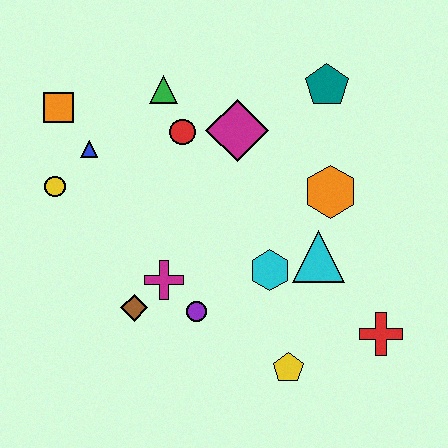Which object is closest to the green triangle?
The red circle is closest to the green triangle.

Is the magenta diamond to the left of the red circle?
No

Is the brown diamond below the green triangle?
Yes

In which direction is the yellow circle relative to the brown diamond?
The yellow circle is above the brown diamond.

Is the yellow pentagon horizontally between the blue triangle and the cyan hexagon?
No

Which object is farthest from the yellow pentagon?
The orange square is farthest from the yellow pentagon.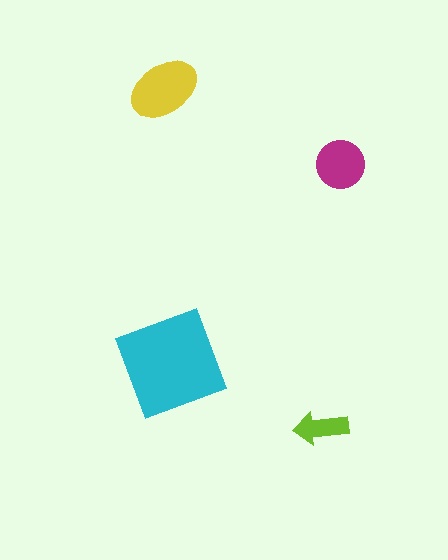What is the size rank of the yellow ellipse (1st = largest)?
2nd.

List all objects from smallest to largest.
The lime arrow, the magenta circle, the yellow ellipse, the cyan square.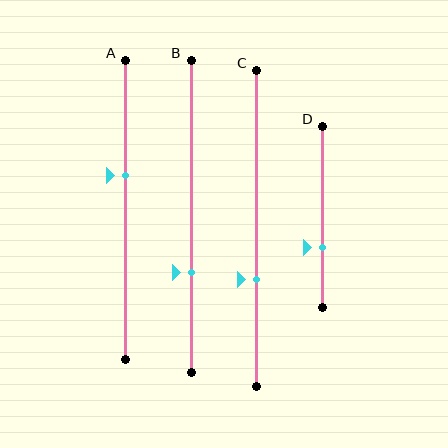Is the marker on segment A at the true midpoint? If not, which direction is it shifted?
No, the marker on segment A is shifted upward by about 12% of the segment length.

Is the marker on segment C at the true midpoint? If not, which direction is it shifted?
No, the marker on segment C is shifted downward by about 16% of the segment length.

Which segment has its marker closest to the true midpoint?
Segment A has its marker closest to the true midpoint.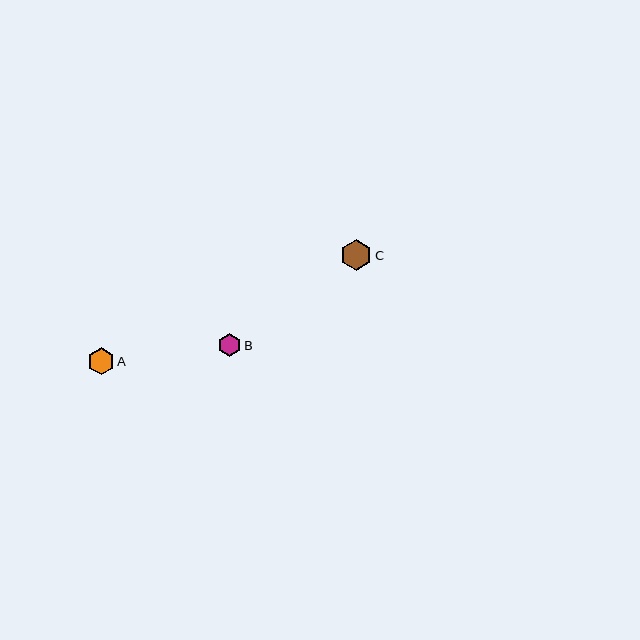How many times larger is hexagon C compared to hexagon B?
Hexagon C is approximately 1.4 times the size of hexagon B.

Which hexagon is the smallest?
Hexagon B is the smallest with a size of approximately 23 pixels.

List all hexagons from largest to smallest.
From largest to smallest: C, A, B.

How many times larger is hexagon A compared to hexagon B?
Hexagon A is approximately 1.1 times the size of hexagon B.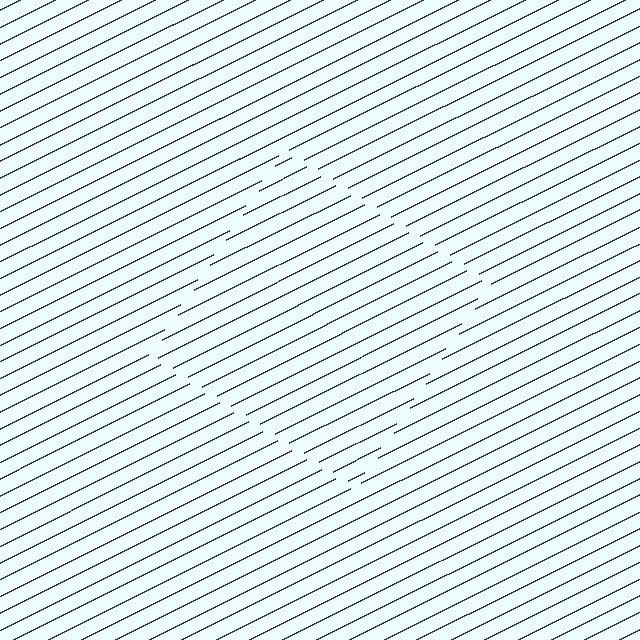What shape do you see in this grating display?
An illusory square. The interior of the shape contains the same grating, shifted by half a period — the contour is defined by the phase discontinuity where line-ends from the inner and outer gratings abut.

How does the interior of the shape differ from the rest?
The interior of the shape contains the same grating, shifted by half a period — the contour is defined by the phase discontinuity where line-ends from the inner and outer gratings abut.